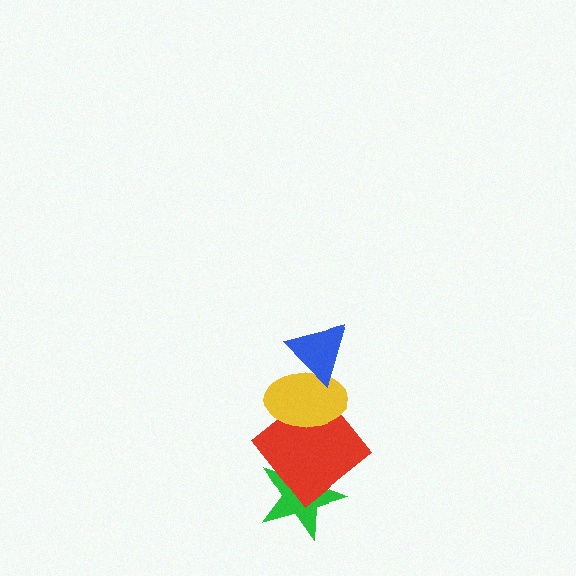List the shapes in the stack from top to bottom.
From top to bottom: the blue triangle, the yellow ellipse, the red diamond, the green star.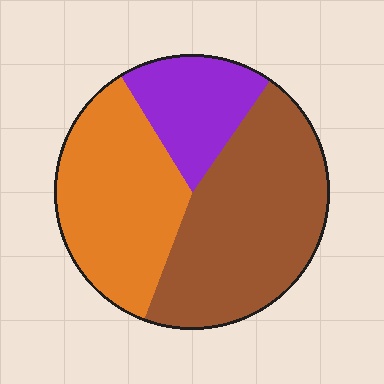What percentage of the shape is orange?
Orange takes up about three eighths (3/8) of the shape.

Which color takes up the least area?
Purple, at roughly 20%.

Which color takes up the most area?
Brown, at roughly 45%.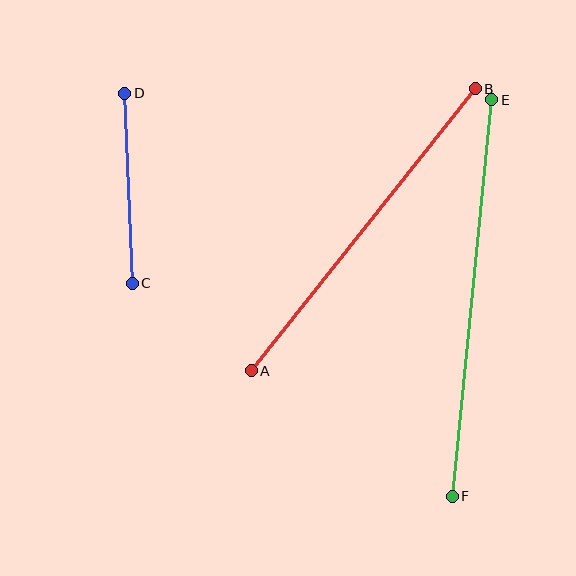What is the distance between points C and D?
The distance is approximately 190 pixels.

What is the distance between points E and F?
The distance is approximately 398 pixels.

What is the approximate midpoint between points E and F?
The midpoint is at approximately (472, 298) pixels.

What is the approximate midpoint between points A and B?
The midpoint is at approximately (363, 230) pixels.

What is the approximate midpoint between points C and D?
The midpoint is at approximately (129, 188) pixels.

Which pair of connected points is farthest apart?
Points E and F are farthest apart.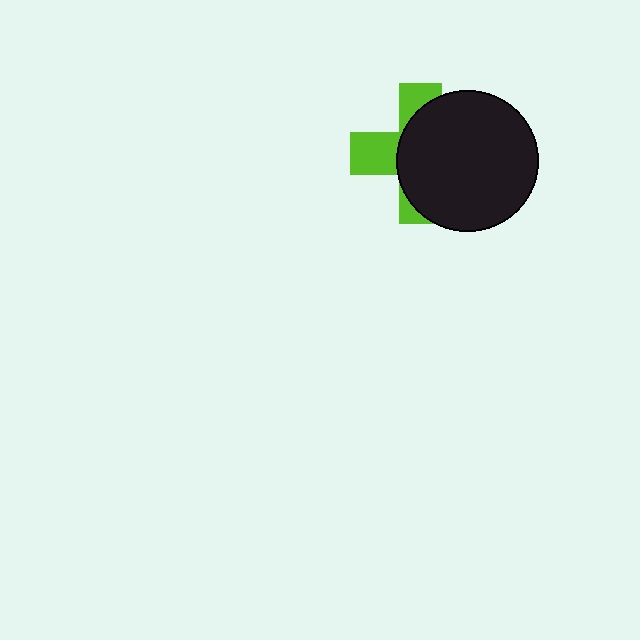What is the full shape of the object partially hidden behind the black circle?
The partially hidden object is a lime cross.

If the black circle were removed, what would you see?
You would see the complete lime cross.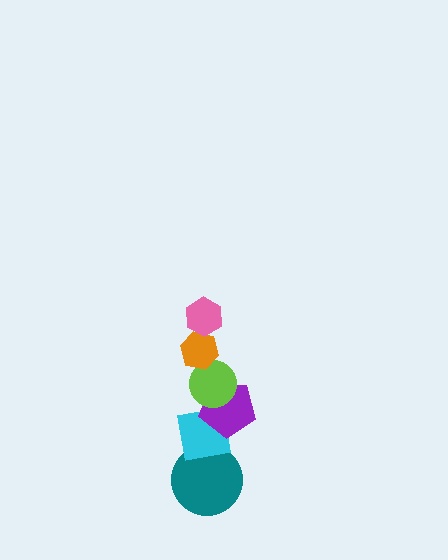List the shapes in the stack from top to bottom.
From top to bottom: the pink hexagon, the orange hexagon, the lime circle, the purple pentagon, the cyan square, the teal circle.